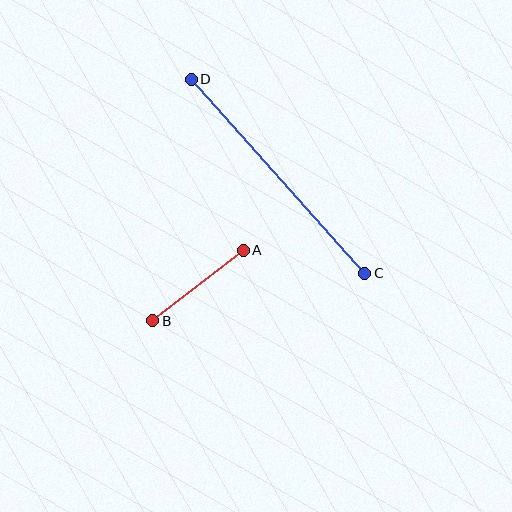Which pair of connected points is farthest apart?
Points C and D are farthest apart.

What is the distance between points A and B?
The distance is approximately 114 pixels.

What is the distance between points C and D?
The distance is approximately 260 pixels.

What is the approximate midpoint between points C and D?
The midpoint is at approximately (278, 176) pixels.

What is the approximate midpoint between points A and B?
The midpoint is at approximately (198, 285) pixels.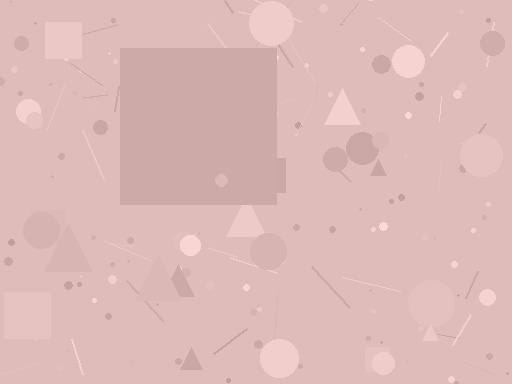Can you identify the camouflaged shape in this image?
The camouflaged shape is a square.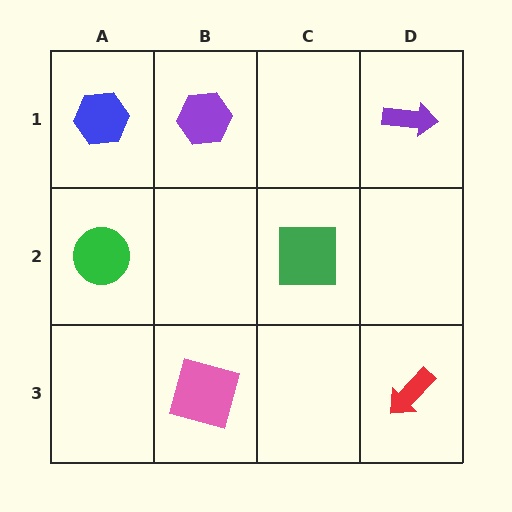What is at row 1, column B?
A purple hexagon.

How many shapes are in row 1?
3 shapes.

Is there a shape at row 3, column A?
No, that cell is empty.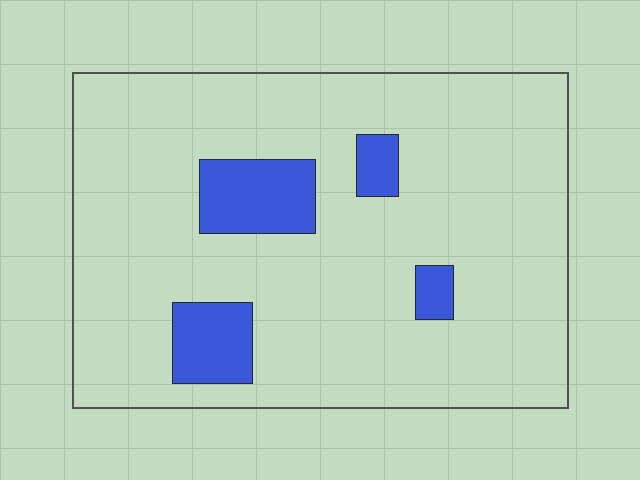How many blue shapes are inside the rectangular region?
4.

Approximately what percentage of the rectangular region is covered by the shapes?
Approximately 10%.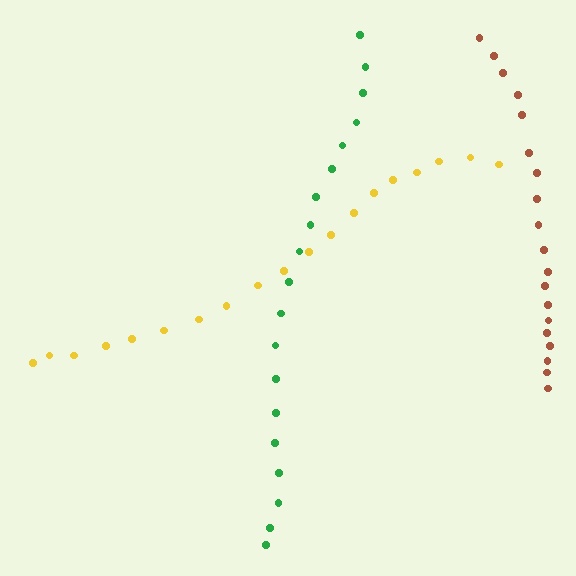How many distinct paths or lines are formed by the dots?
There are 3 distinct paths.